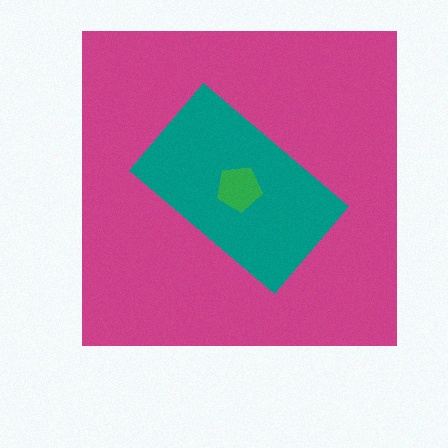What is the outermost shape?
The magenta square.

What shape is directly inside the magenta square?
The teal rectangle.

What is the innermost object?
The green pentagon.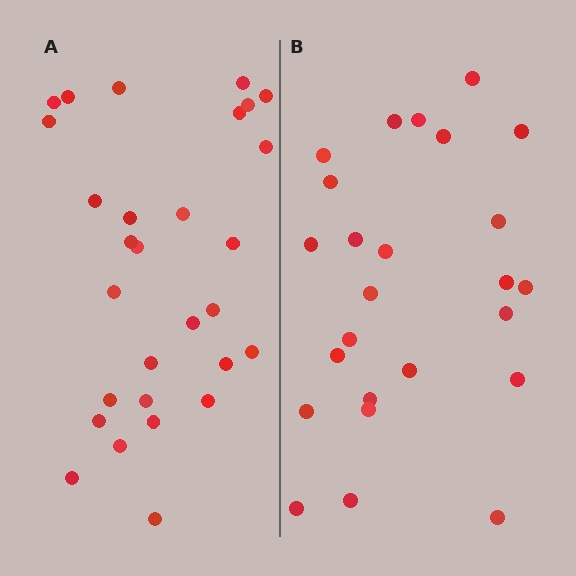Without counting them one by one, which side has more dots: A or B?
Region A (the left region) has more dots.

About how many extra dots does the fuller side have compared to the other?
Region A has about 4 more dots than region B.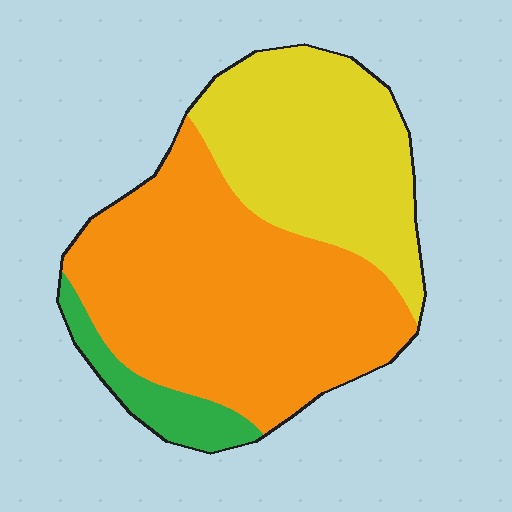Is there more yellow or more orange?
Orange.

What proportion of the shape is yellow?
Yellow takes up about one third (1/3) of the shape.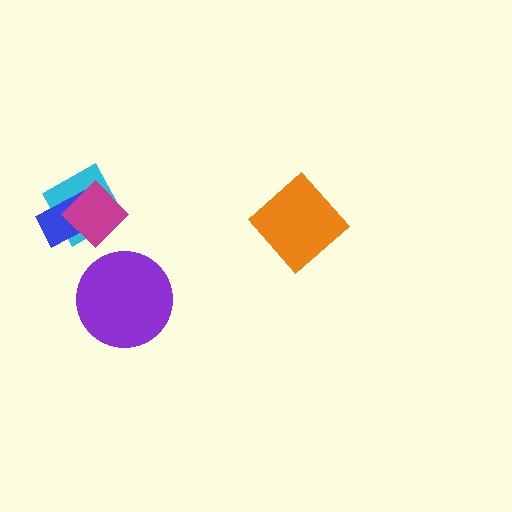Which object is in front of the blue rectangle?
The magenta diamond is in front of the blue rectangle.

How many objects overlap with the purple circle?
0 objects overlap with the purple circle.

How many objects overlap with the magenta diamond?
2 objects overlap with the magenta diamond.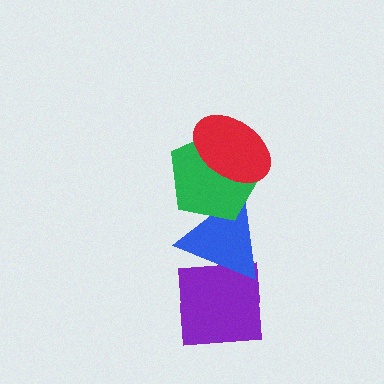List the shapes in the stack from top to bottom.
From top to bottom: the red ellipse, the green pentagon, the blue triangle, the purple square.